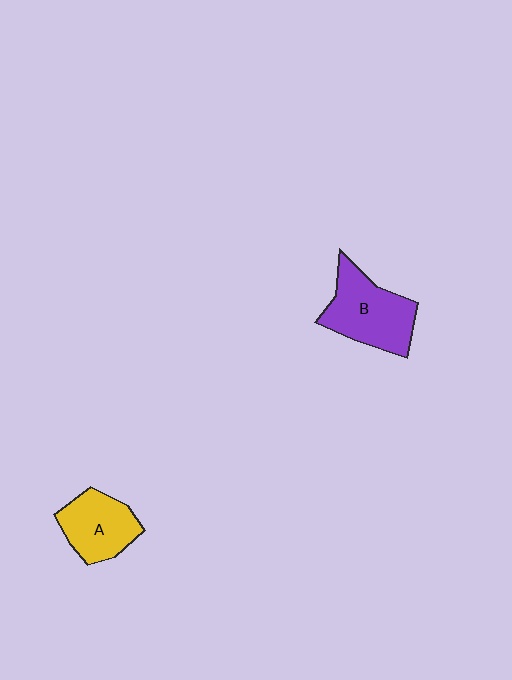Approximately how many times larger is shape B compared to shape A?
Approximately 1.3 times.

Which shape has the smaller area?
Shape A (yellow).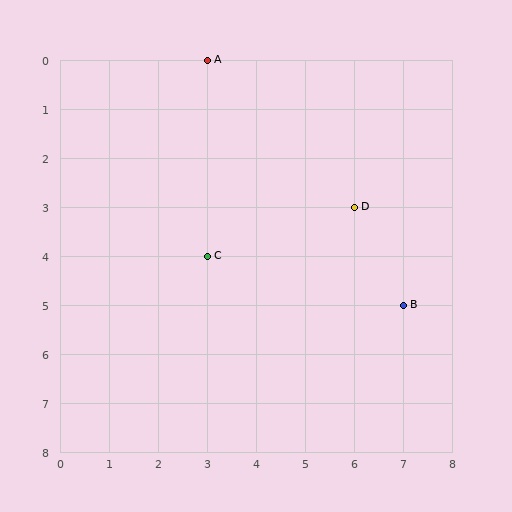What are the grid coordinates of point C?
Point C is at grid coordinates (3, 4).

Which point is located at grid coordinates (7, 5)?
Point B is at (7, 5).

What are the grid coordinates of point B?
Point B is at grid coordinates (7, 5).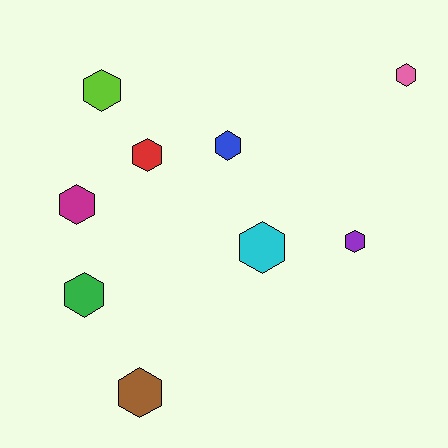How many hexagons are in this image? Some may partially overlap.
There are 9 hexagons.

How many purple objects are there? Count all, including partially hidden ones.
There is 1 purple object.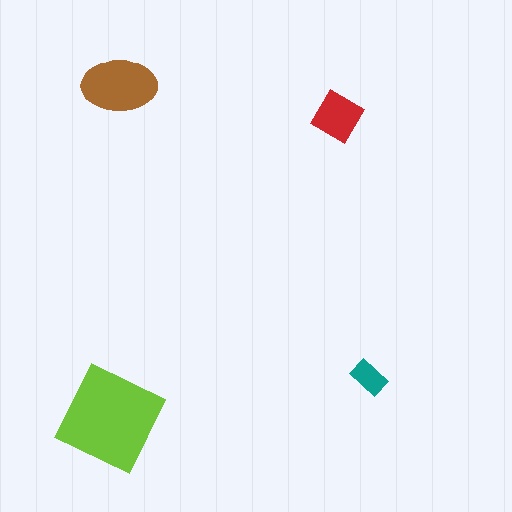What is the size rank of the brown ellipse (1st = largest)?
2nd.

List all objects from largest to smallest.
The lime diamond, the brown ellipse, the red diamond, the teal rectangle.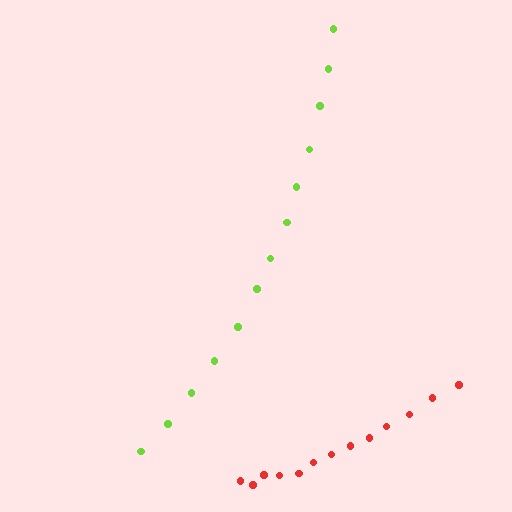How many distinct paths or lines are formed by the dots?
There are 2 distinct paths.